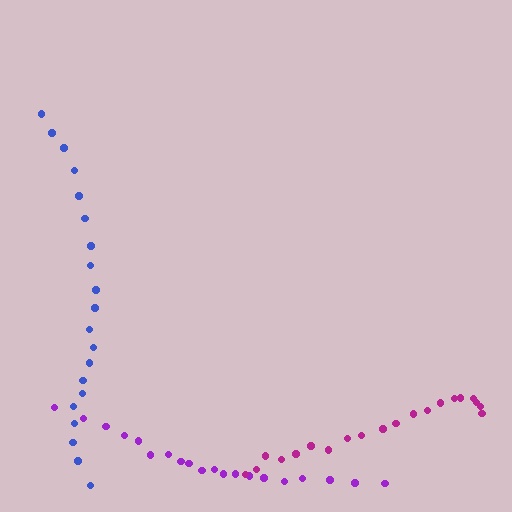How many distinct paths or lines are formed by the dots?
There are 3 distinct paths.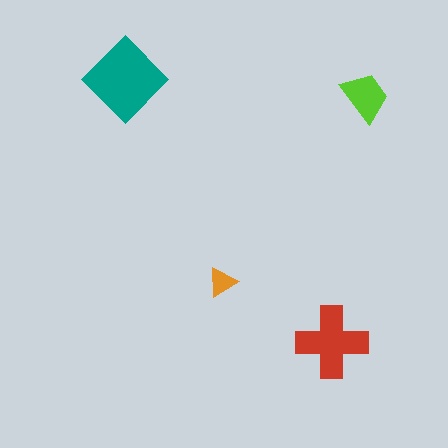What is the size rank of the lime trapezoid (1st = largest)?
3rd.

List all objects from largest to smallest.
The teal diamond, the red cross, the lime trapezoid, the orange triangle.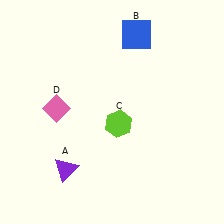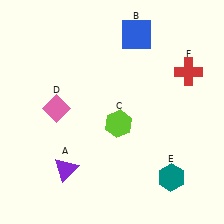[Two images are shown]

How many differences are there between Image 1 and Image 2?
There are 2 differences between the two images.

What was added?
A teal hexagon (E), a red cross (F) were added in Image 2.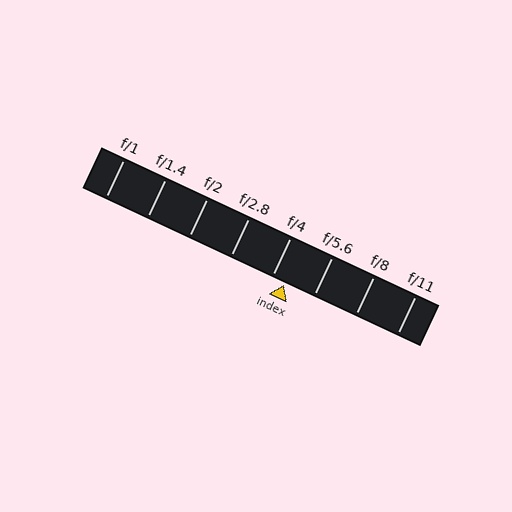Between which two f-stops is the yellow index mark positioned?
The index mark is between f/4 and f/5.6.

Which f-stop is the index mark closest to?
The index mark is closest to f/4.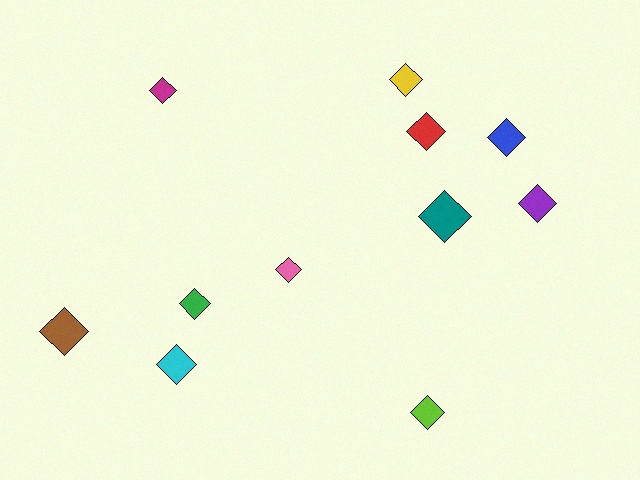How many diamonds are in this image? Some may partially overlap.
There are 11 diamonds.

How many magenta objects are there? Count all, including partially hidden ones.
There is 1 magenta object.